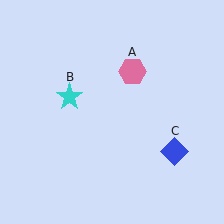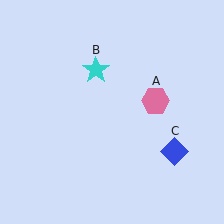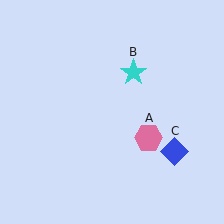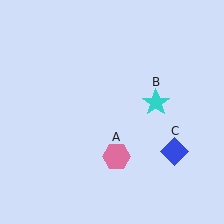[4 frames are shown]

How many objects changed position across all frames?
2 objects changed position: pink hexagon (object A), cyan star (object B).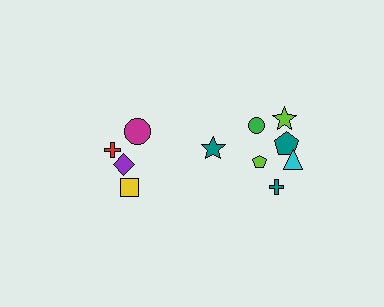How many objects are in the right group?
There are 7 objects.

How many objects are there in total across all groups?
There are 11 objects.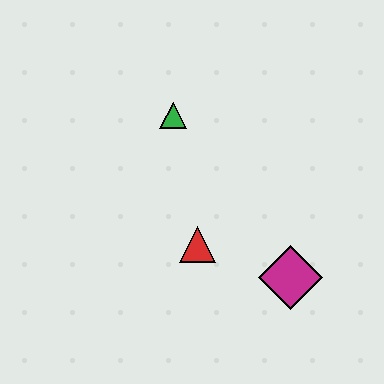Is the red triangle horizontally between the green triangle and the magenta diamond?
Yes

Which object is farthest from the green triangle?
The magenta diamond is farthest from the green triangle.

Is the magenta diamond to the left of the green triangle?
No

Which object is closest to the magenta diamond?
The red triangle is closest to the magenta diamond.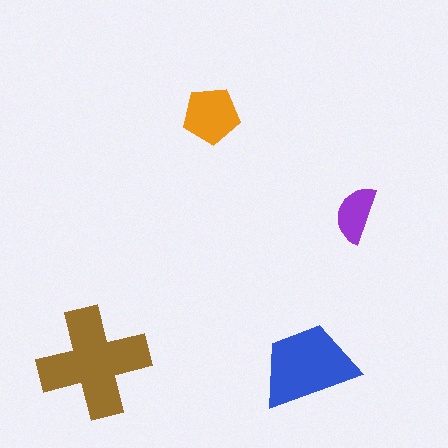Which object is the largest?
The brown cross.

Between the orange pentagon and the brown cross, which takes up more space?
The brown cross.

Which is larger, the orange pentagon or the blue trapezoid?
The blue trapezoid.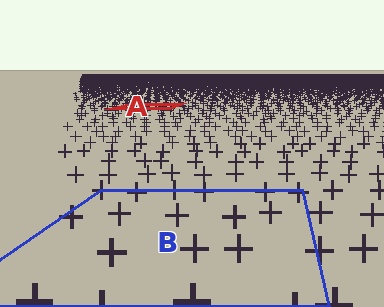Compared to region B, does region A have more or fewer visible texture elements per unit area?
Region A has more texture elements per unit area — they are packed more densely because it is farther away.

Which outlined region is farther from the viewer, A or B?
Region A is farther from the viewer — the texture elements inside it appear smaller and more densely packed.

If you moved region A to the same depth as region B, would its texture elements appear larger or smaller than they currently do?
They would appear larger. At a closer depth, the same texture elements are projected at a bigger on-screen size.